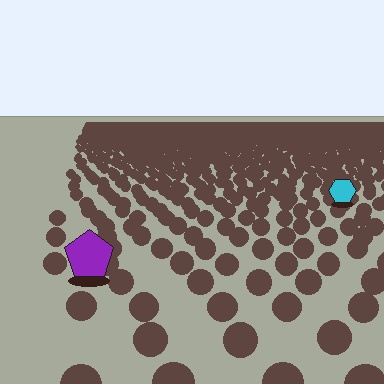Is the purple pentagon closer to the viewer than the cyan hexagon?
Yes. The purple pentagon is closer — you can tell from the texture gradient: the ground texture is coarser near it.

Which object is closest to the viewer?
The purple pentagon is closest. The texture marks near it are larger and more spread out.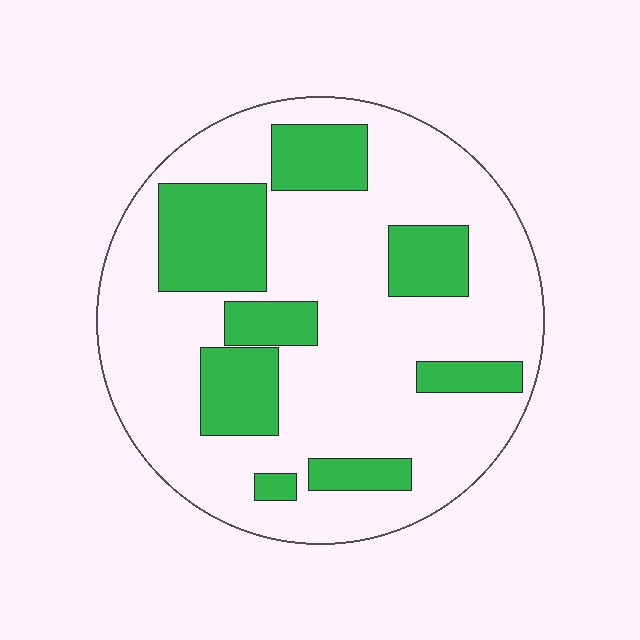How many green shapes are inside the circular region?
8.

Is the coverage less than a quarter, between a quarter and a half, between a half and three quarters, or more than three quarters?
Between a quarter and a half.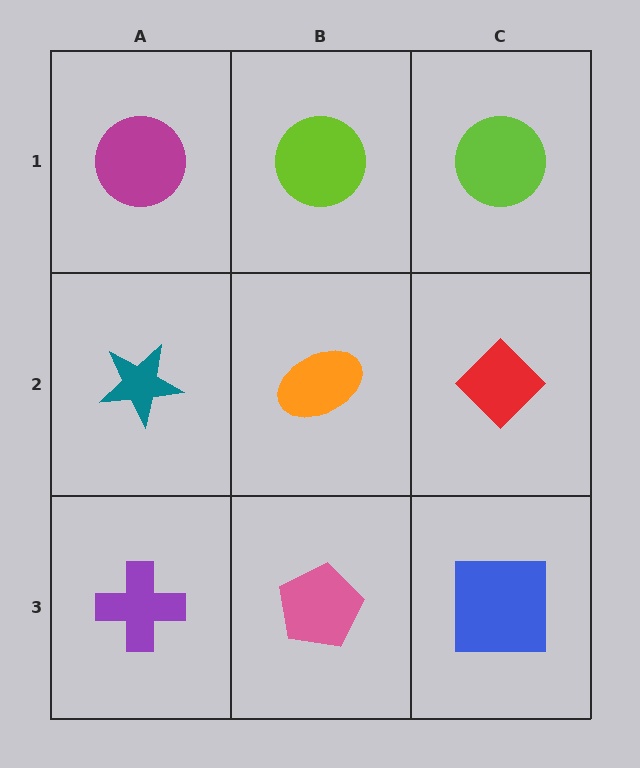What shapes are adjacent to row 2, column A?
A magenta circle (row 1, column A), a purple cross (row 3, column A), an orange ellipse (row 2, column B).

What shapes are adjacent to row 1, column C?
A red diamond (row 2, column C), a lime circle (row 1, column B).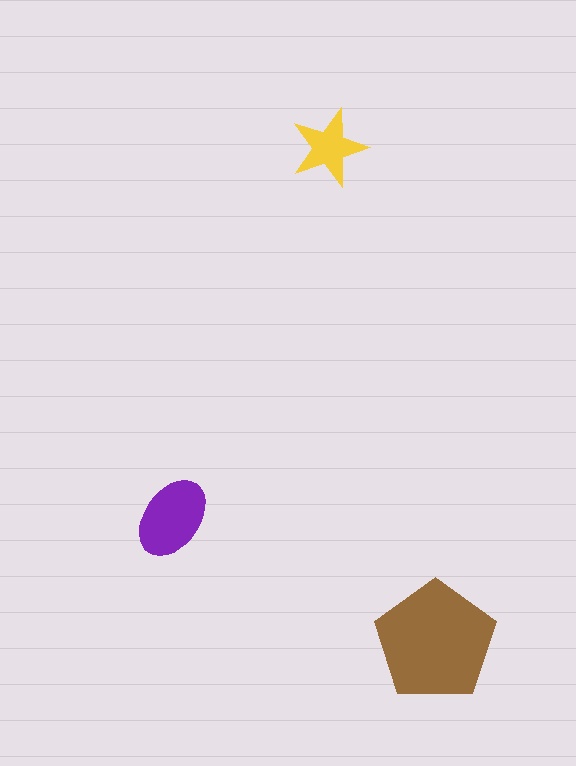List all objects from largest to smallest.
The brown pentagon, the purple ellipse, the yellow star.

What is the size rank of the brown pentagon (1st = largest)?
1st.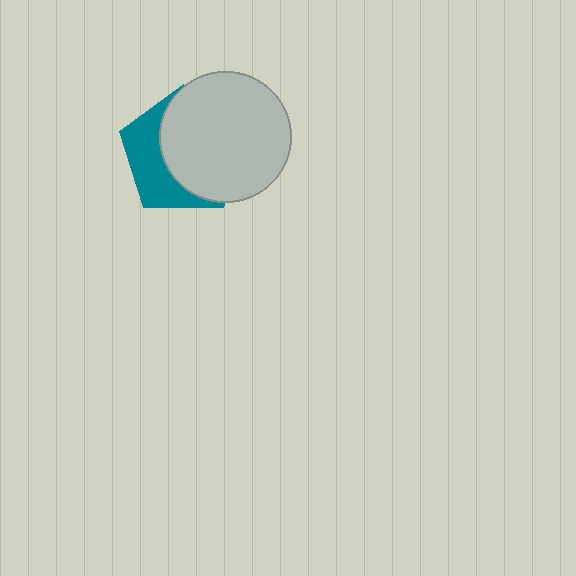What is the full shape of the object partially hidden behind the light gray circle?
The partially hidden object is a teal pentagon.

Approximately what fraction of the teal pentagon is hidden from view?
Roughly 62% of the teal pentagon is hidden behind the light gray circle.